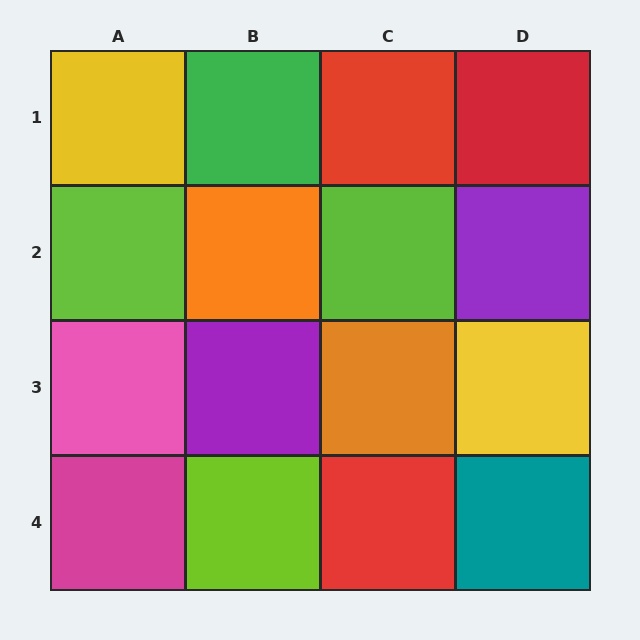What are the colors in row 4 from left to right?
Magenta, lime, red, teal.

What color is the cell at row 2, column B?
Orange.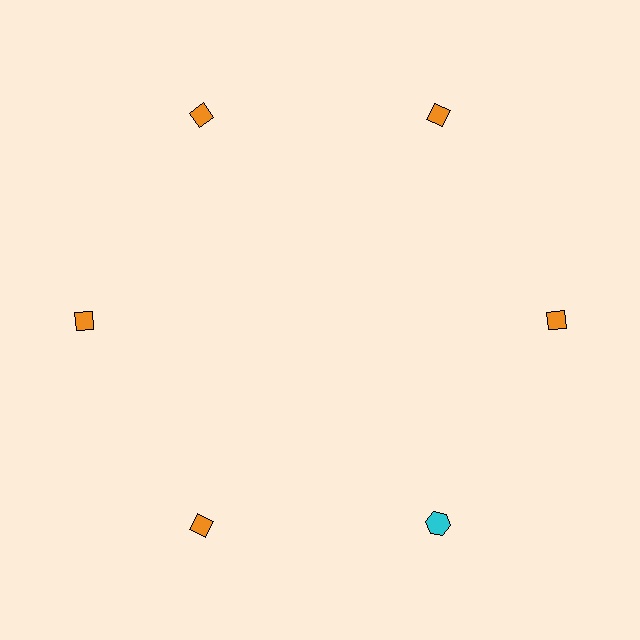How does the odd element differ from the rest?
It differs in both color (cyan instead of orange) and shape (hexagon instead of diamond).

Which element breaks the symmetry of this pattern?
The cyan hexagon at roughly the 5 o'clock position breaks the symmetry. All other shapes are orange diamonds.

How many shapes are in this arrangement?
There are 6 shapes arranged in a ring pattern.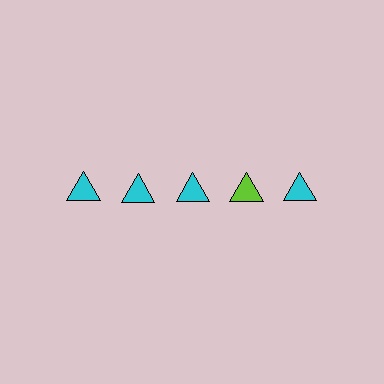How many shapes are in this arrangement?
There are 5 shapes arranged in a grid pattern.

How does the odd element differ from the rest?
It has a different color: lime instead of cyan.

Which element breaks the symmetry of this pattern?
The lime triangle in the top row, second from right column breaks the symmetry. All other shapes are cyan triangles.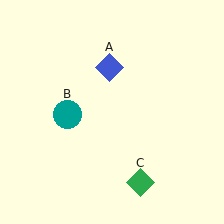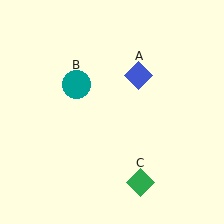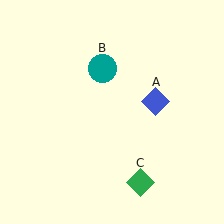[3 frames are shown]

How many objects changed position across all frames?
2 objects changed position: blue diamond (object A), teal circle (object B).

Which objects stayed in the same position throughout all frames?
Green diamond (object C) remained stationary.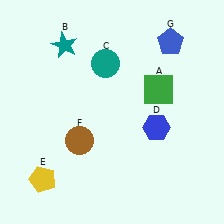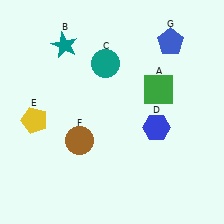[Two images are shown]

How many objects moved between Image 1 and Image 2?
1 object moved between the two images.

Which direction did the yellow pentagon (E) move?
The yellow pentagon (E) moved up.